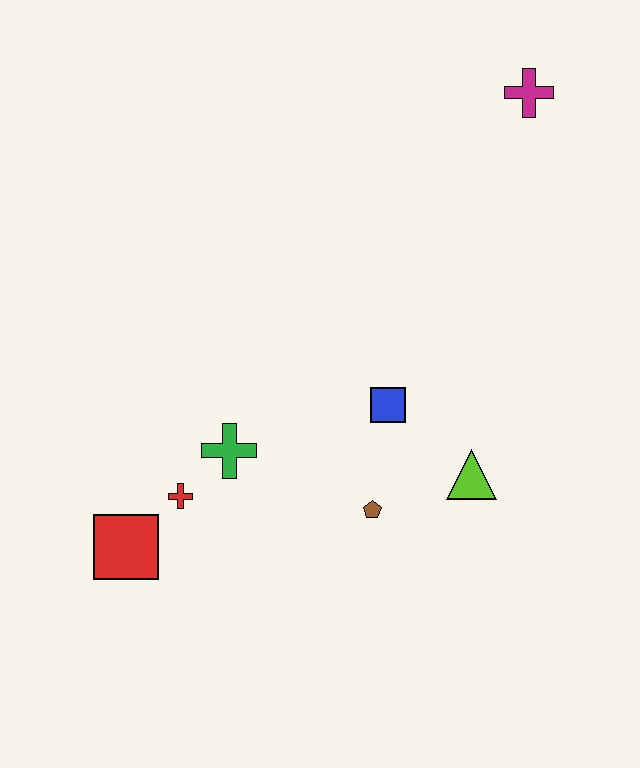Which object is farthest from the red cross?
The magenta cross is farthest from the red cross.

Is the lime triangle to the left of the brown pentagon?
No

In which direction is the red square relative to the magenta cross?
The red square is below the magenta cross.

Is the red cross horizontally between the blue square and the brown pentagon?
No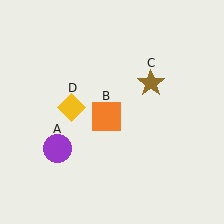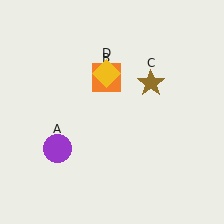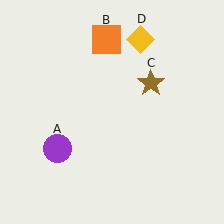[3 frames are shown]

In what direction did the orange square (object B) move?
The orange square (object B) moved up.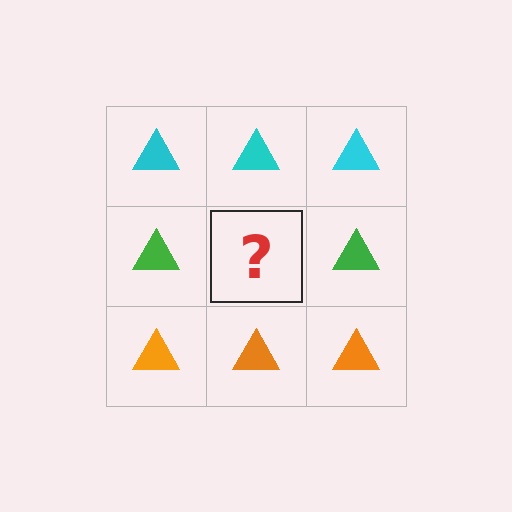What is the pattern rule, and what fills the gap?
The rule is that each row has a consistent color. The gap should be filled with a green triangle.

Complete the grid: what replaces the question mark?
The question mark should be replaced with a green triangle.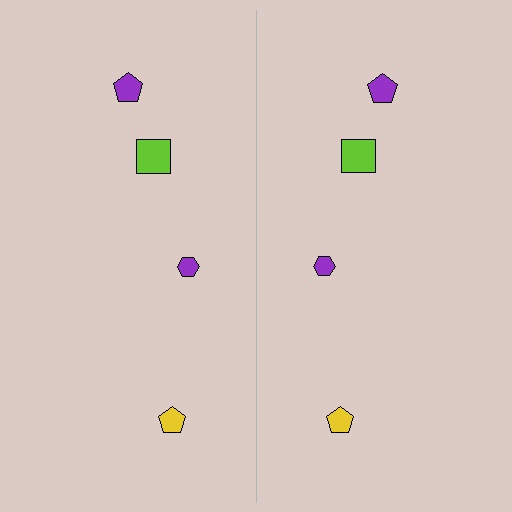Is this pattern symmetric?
Yes, this pattern has bilateral (reflection) symmetry.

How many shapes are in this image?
There are 8 shapes in this image.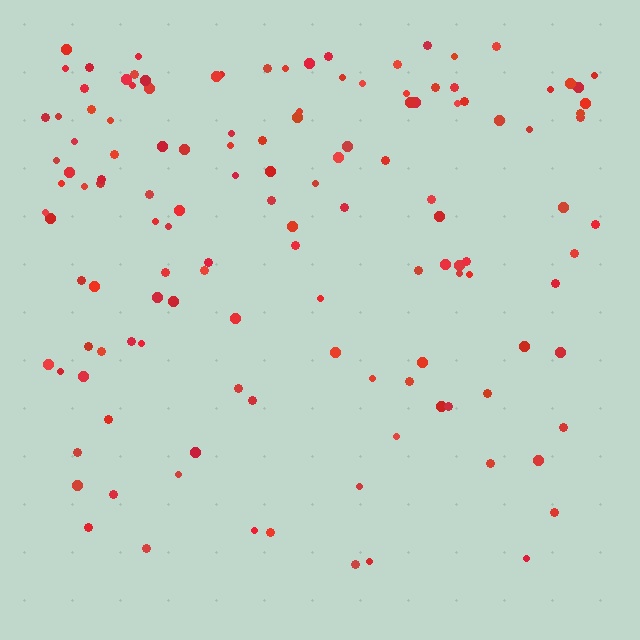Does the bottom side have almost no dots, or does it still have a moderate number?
Still a moderate number, just noticeably fewer than the top.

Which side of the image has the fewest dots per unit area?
The bottom.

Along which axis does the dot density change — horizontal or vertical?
Vertical.